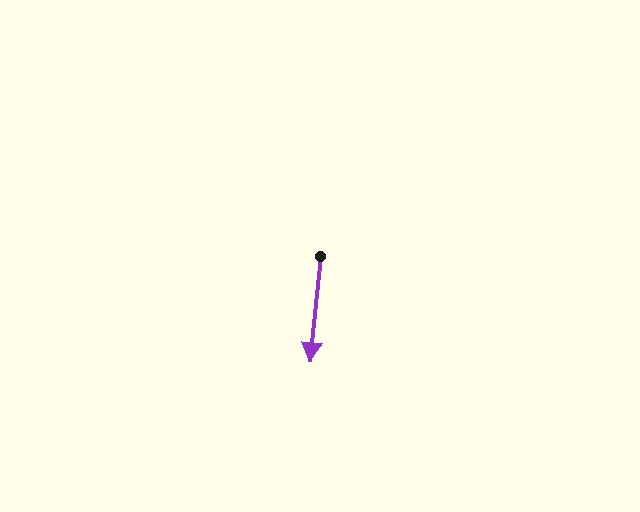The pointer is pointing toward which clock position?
Roughly 6 o'clock.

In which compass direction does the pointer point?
South.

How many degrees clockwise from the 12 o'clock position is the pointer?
Approximately 185 degrees.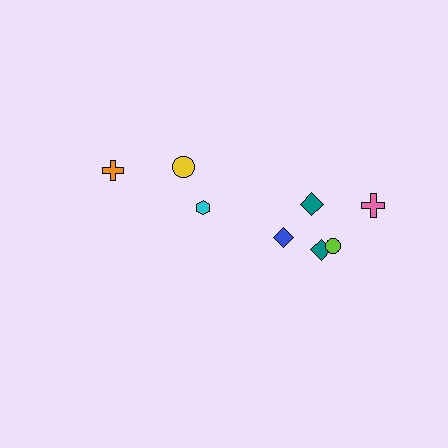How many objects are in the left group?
There are 3 objects.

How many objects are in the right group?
There are 5 objects.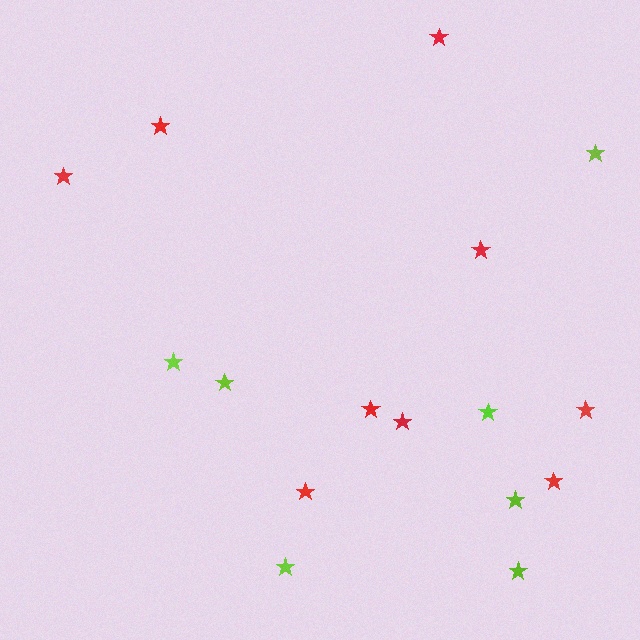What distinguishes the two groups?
There are 2 groups: one group of red stars (9) and one group of lime stars (7).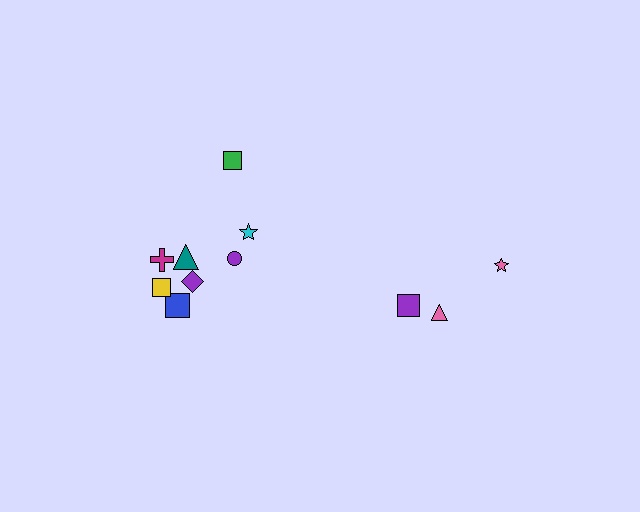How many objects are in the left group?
There are 8 objects.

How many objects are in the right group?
There are 3 objects.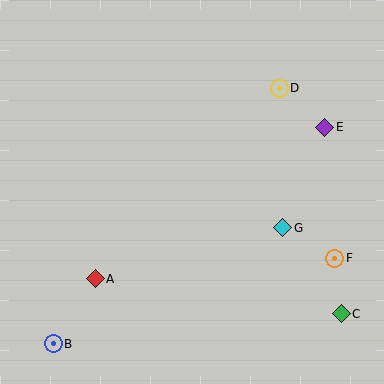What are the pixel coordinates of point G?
Point G is at (283, 228).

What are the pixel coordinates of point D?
Point D is at (279, 88).